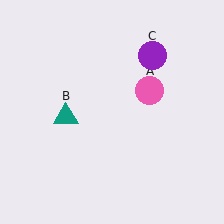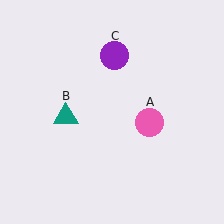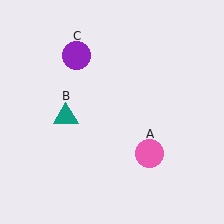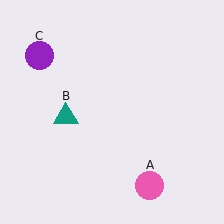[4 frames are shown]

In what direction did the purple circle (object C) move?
The purple circle (object C) moved left.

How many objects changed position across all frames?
2 objects changed position: pink circle (object A), purple circle (object C).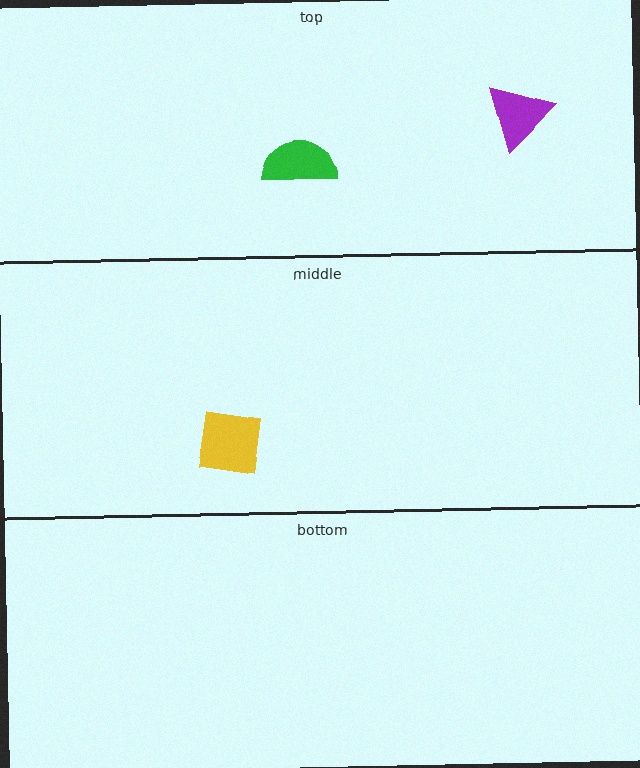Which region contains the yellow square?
The middle region.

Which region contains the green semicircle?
The top region.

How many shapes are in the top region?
2.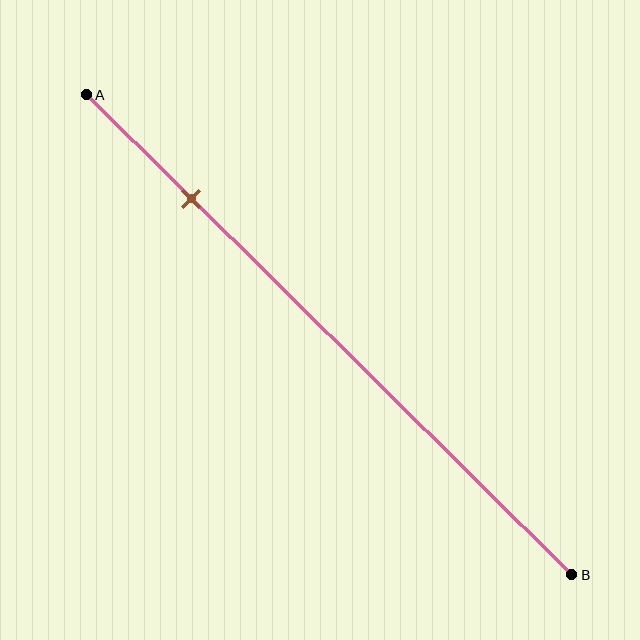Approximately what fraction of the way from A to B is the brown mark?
The brown mark is approximately 20% of the way from A to B.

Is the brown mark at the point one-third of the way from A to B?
No, the mark is at about 20% from A, not at the 33% one-third point.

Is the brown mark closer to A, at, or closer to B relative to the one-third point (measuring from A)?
The brown mark is closer to point A than the one-third point of segment AB.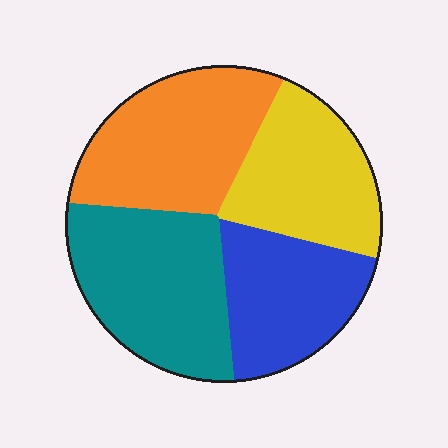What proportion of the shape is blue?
Blue covers roughly 20% of the shape.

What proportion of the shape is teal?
Teal takes up between a quarter and a half of the shape.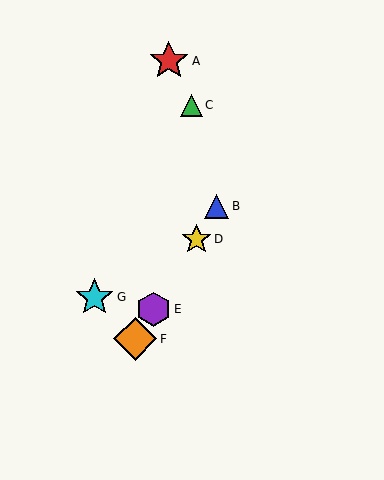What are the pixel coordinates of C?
Object C is at (191, 105).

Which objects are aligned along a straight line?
Objects B, D, E, F are aligned along a straight line.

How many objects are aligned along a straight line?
4 objects (B, D, E, F) are aligned along a straight line.